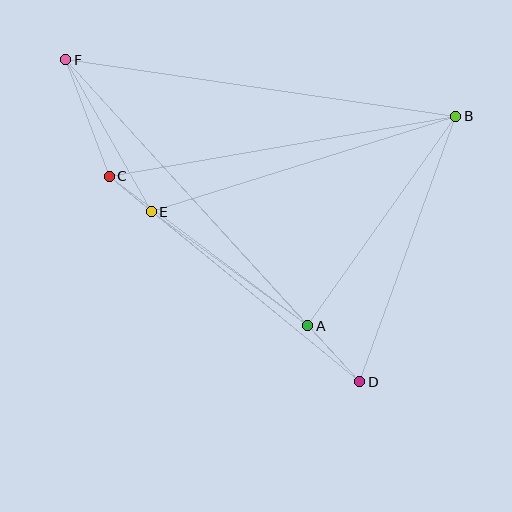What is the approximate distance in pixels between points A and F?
The distance between A and F is approximately 360 pixels.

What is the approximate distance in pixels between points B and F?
The distance between B and F is approximately 394 pixels.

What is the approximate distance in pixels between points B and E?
The distance between B and E is approximately 319 pixels.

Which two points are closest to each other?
Points C and E are closest to each other.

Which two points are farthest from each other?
Points D and F are farthest from each other.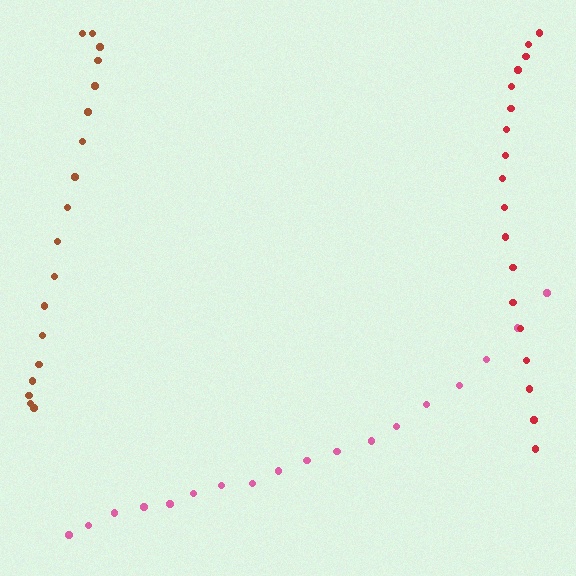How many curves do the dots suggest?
There are 3 distinct paths.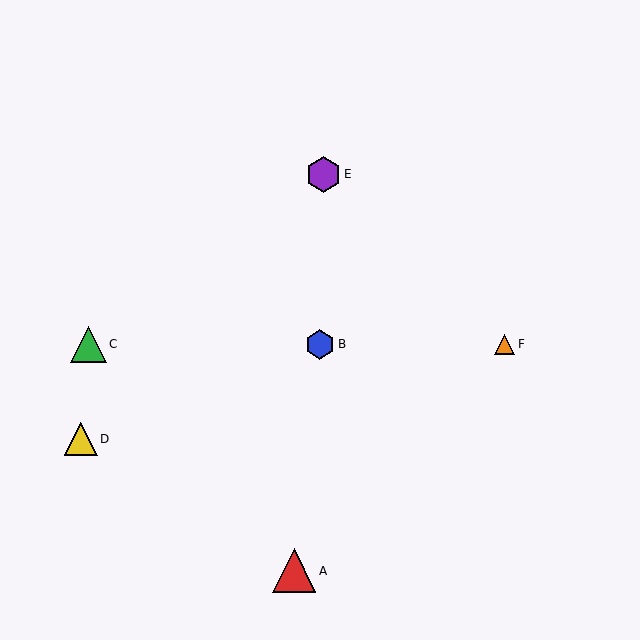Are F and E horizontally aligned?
No, F is at y≈344 and E is at y≈174.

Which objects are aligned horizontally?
Objects B, C, F are aligned horizontally.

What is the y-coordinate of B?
Object B is at y≈344.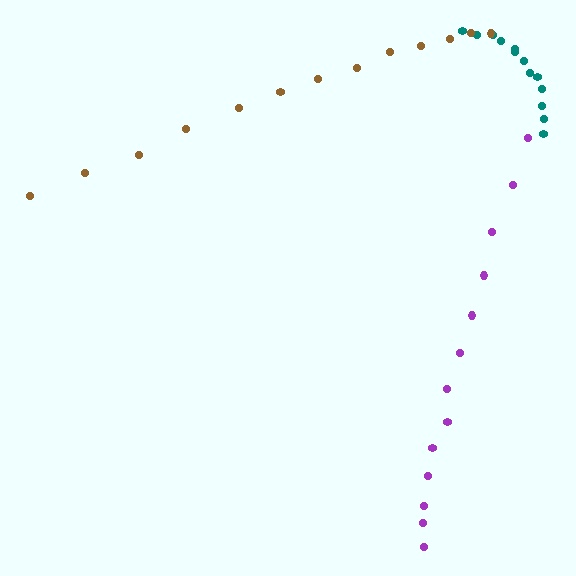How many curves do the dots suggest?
There are 3 distinct paths.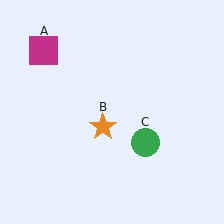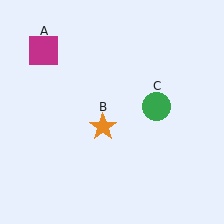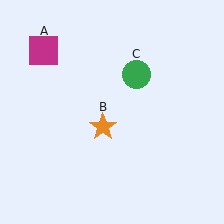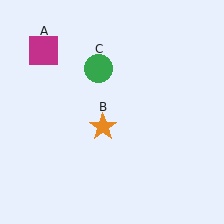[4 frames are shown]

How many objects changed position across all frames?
1 object changed position: green circle (object C).